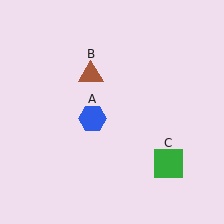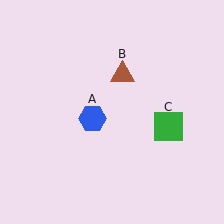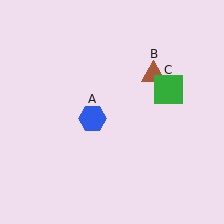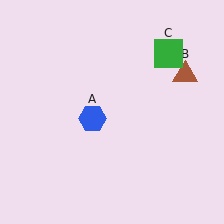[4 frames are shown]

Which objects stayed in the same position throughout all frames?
Blue hexagon (object A) remained stationary.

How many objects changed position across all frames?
2 objects changed position: brown triangle (object B), green square (object C).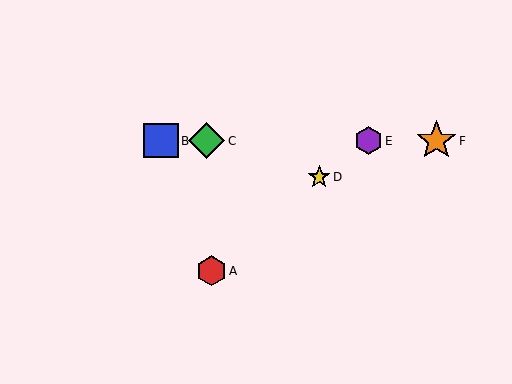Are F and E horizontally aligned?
Yes, both are at y≈141.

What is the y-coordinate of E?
Object E is at y≈141.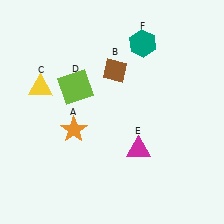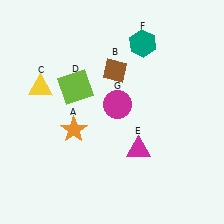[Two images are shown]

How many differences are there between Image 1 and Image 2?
There is 1 difference between the two images.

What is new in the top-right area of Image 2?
A magenta circle (G) was added in the top-right area of Image 2.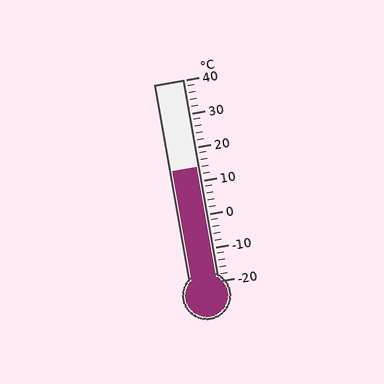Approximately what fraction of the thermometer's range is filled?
The thermometer is filled to approximately 55% of its range.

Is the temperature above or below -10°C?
The temperature is above -10°C.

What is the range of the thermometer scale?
The thermometer scale ranges from -20°C to 40°C.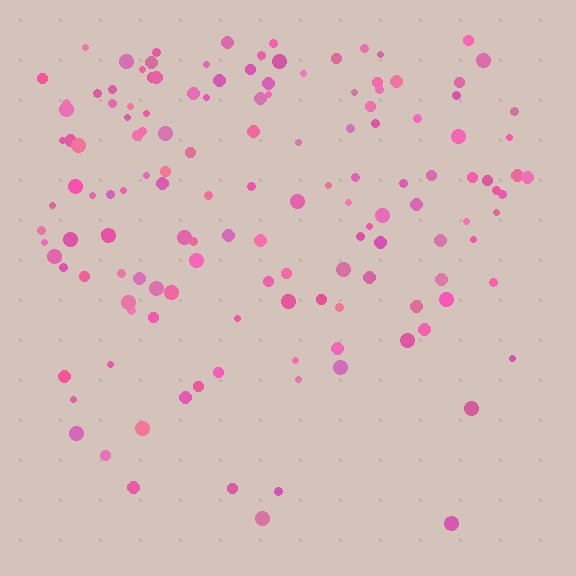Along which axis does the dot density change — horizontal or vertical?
Vertical.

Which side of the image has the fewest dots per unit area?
The bottom.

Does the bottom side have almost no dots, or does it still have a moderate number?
Still a moderate number, just noticeably fewer than the top.